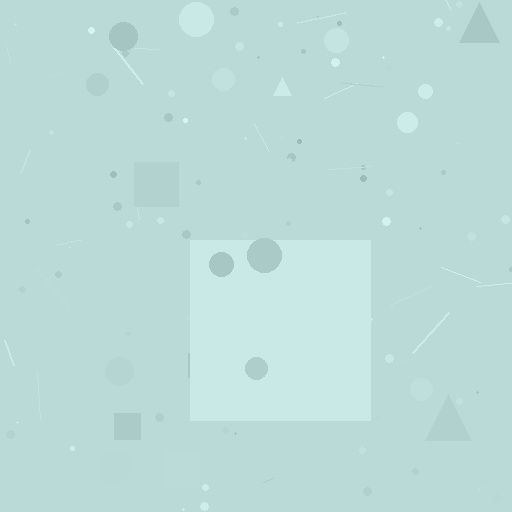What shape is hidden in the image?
A square is hidden in the image.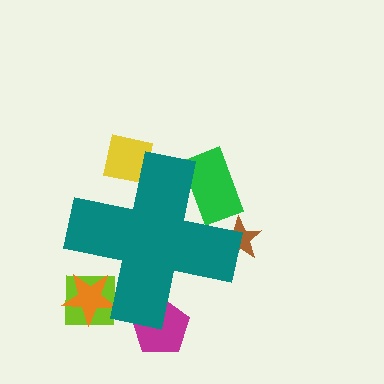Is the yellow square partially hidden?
Yes, the yellow square is partially hidden behind the teal cross.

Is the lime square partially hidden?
Yes, the lime square is partially hidden behind the teal cross.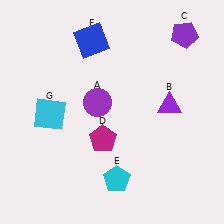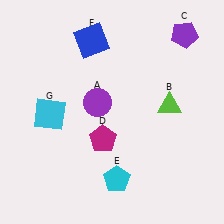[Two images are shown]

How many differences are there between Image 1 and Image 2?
There is 1 difference between the two images.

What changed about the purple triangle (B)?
In Image 1, B is purple. In Image 2, it changed to lime.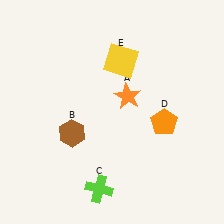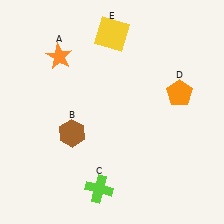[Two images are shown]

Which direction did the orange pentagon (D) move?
The orange pentagon (D) moved up.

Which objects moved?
The objects that moved are: the orange star (A), the orange pentagon (D), the yellow square (E).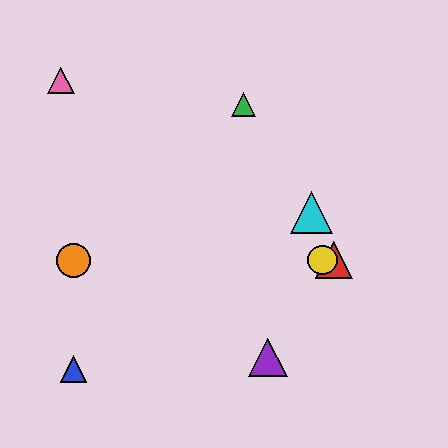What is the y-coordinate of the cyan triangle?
The cyan triangle is at y≈212.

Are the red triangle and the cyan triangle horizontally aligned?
No, the red triangle is at y≈260 and the cyan triangle is at y≈212.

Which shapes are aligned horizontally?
The red triangle, the yellow circle, the orange circle are aligned horizontally.